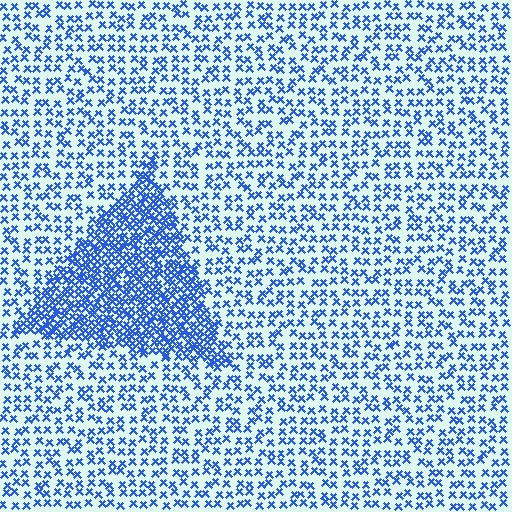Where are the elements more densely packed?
The elements are more densely packed inside the triangle boundary.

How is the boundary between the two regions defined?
The boundary is defined by a change in element density (approximately 2.4x ratio). All elements are the same color, size, and shape.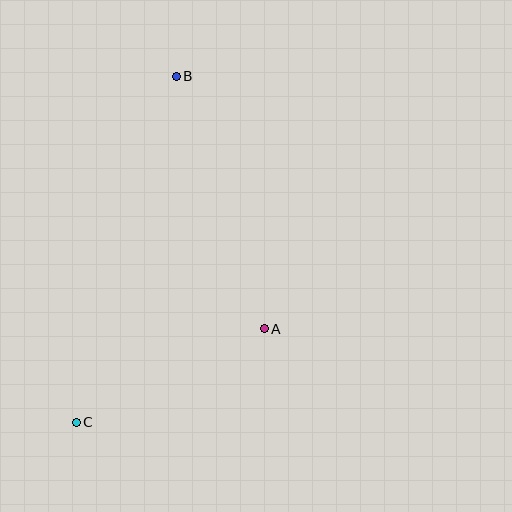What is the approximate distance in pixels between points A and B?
The distance between A and B is approximately 267 pixels.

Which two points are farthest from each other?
Points B and C are farthest from each other.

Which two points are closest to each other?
Points A and C are closest to each other.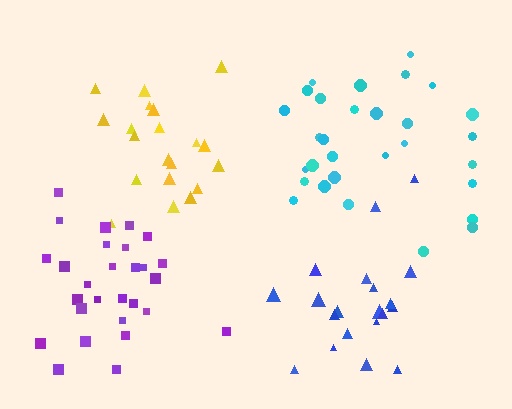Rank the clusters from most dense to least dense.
yellow, blue, purple, cyan.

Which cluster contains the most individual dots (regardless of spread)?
Cyan (30).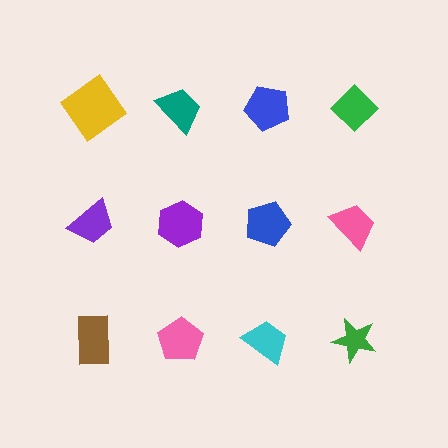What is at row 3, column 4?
A green star.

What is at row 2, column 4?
A pink trapezoid.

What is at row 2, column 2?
A purple hexagon.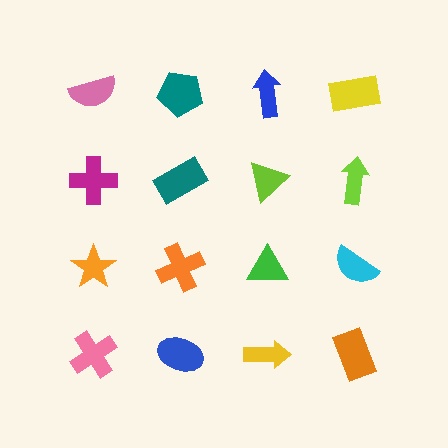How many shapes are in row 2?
4 shapes.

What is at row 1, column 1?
A pink semicircle.